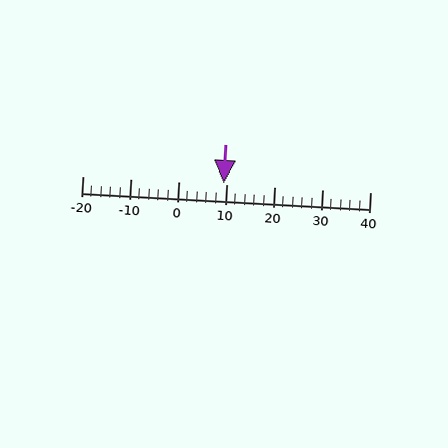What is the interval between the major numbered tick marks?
The major tick marks are spaced 10 units apart.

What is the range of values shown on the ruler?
The ruler shows values from -20 to 40.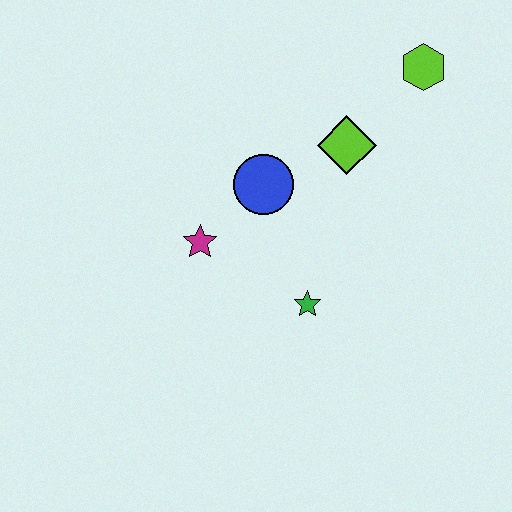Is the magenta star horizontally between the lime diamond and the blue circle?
No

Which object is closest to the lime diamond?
The blue circle is closest to the lime diamond.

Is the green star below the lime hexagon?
Yes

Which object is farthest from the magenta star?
The lime hexagon is farthest from the magenta star.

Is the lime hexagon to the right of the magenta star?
Yes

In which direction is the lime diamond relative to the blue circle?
The lime diamond is to the right of the blue circle.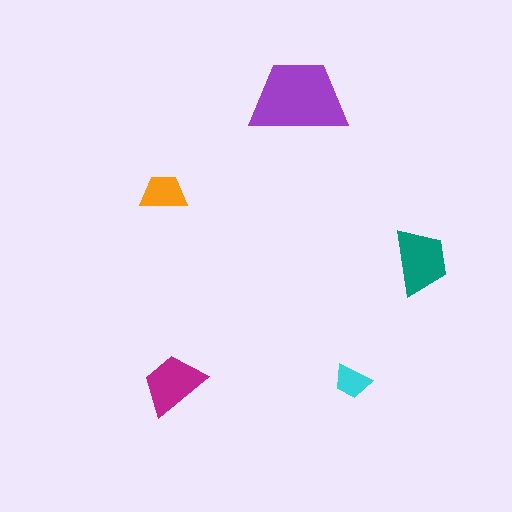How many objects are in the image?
There are 5 objects in the image.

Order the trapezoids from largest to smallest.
the purple one, the teal one, the magenta one, the orange one, the cyan one.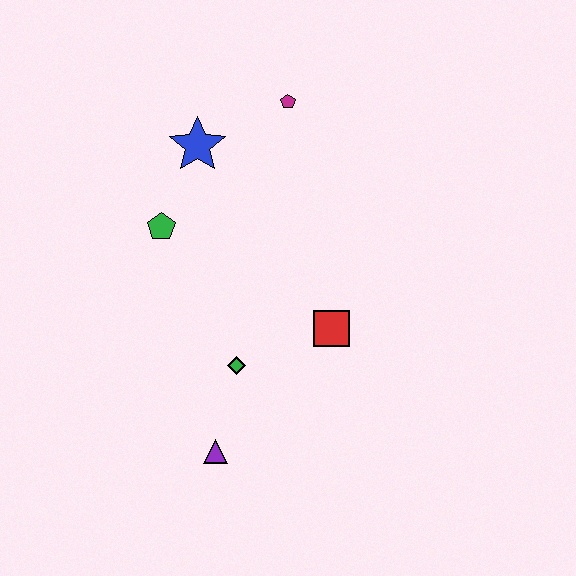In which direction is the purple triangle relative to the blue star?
The purple triangle is below the blue star.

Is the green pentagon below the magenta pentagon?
Yes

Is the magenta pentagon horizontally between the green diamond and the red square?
Yes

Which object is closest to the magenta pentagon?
The blue star is closest to the magenta pentagon.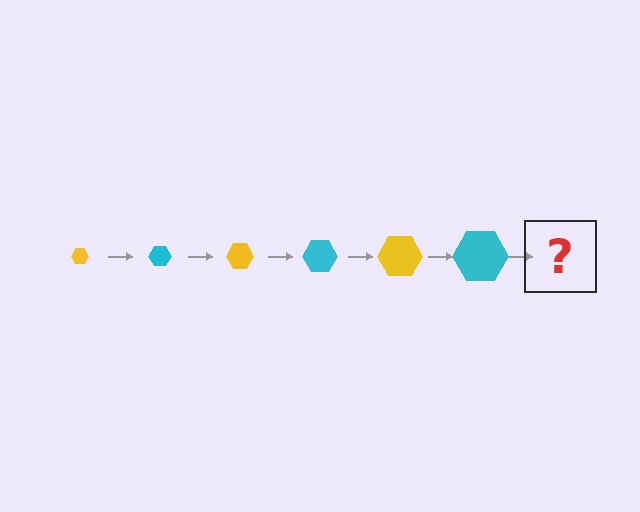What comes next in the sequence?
The next element should be a yellow hexagon, larger than the previous one.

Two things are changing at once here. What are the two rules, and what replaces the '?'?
The two rules are that the hexagon grows larger each step and the color cycles through yellow and cyan. The '?' should be a yellow hexagon, larger than the previous one.